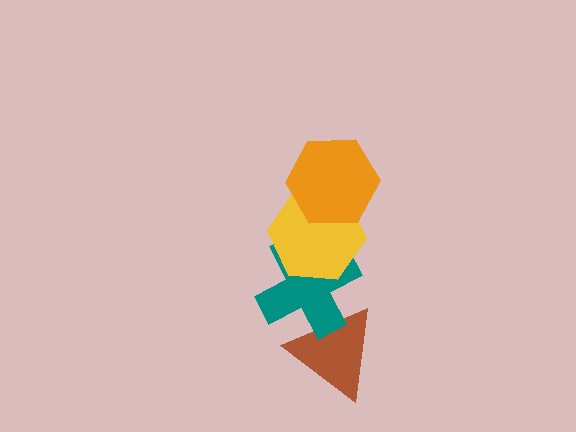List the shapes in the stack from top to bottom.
From top to bottom: the orange hexagon, the yellow hexagon, the teal cross, the brown triangle.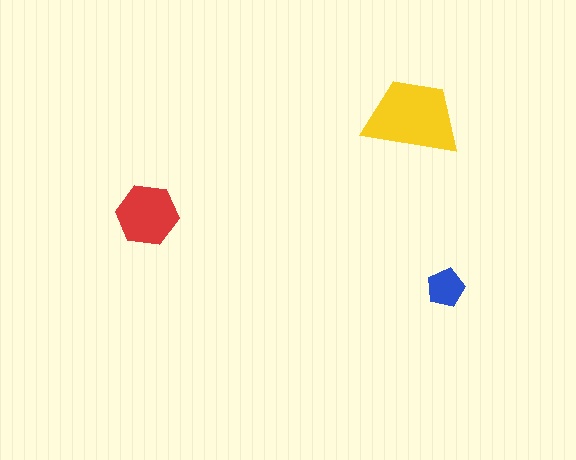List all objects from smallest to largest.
The blue pentagon, the red hexagon, the yellow trapezoid.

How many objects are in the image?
There are 3 objects in the image.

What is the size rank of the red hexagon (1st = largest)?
2nd.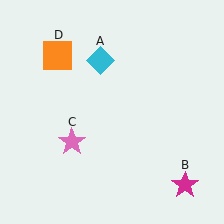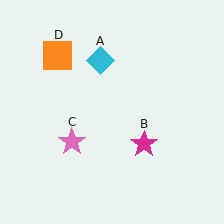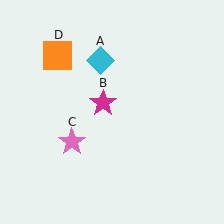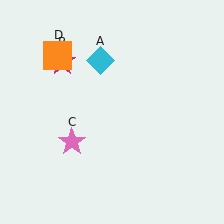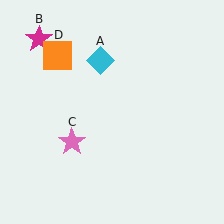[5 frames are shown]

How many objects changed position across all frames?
1 object changed position: magenta star (object B).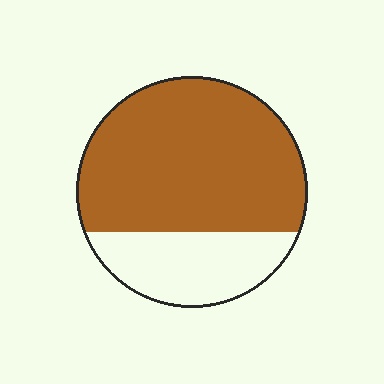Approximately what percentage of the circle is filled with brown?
Approximately 70%.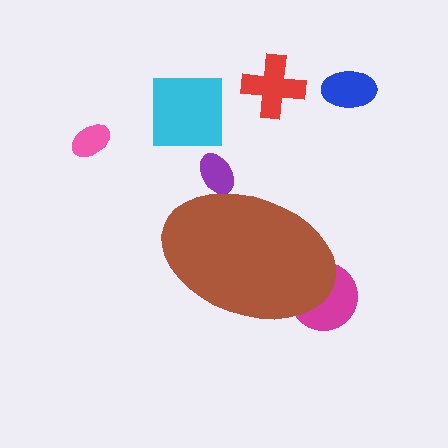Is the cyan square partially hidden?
No, the cyan square is fully visible.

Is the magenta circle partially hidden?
Yes, the magenta circle is partially hidden behind the brown ellipse.